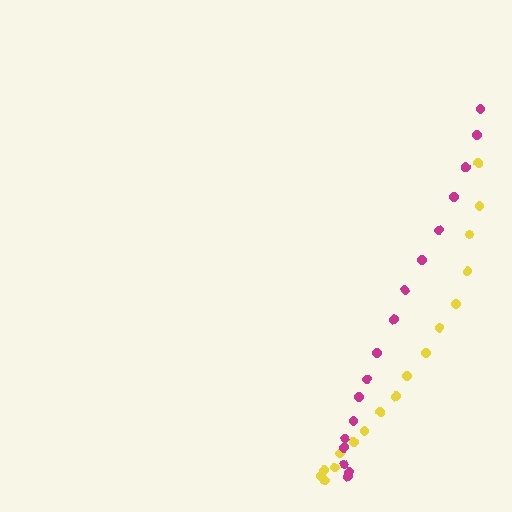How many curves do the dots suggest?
There are 2 distinct paths.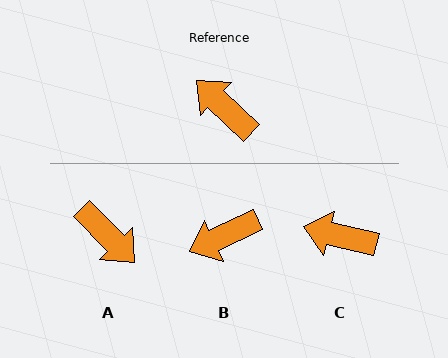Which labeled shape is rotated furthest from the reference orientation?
A, about 179 degrees away.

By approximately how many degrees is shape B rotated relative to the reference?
Approximately 69 degrees counter-clockwise.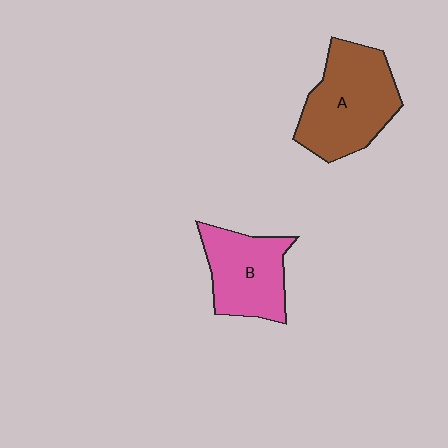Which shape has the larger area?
Shape A (brown).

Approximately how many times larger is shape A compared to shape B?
Approximately 1.3 times.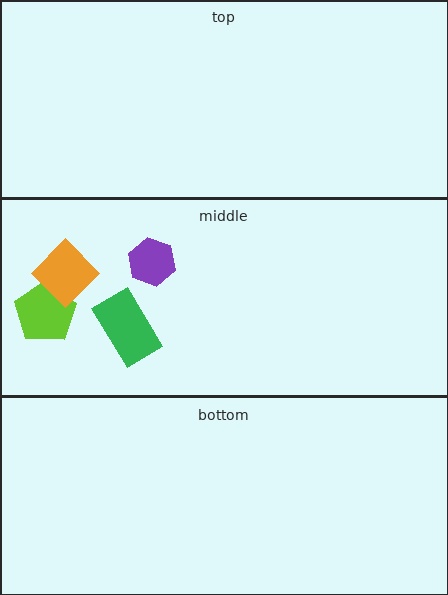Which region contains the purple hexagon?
The middle region.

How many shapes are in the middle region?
4.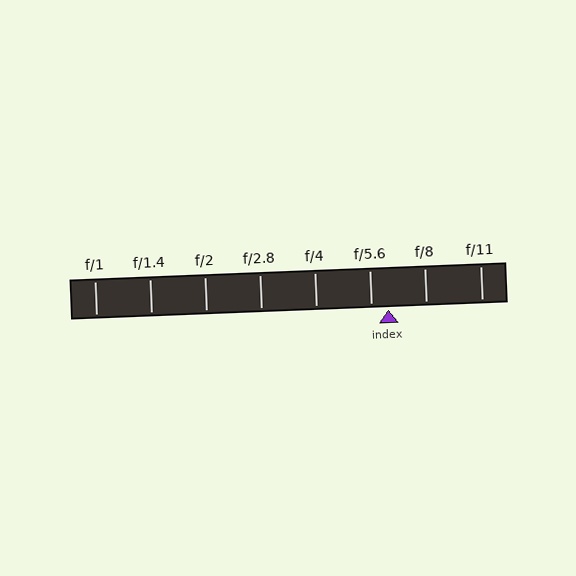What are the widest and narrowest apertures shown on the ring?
The widest aperture shown is f/1 and the narrowest is f/11.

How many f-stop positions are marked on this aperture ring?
There are 8 f-stop positions marked.